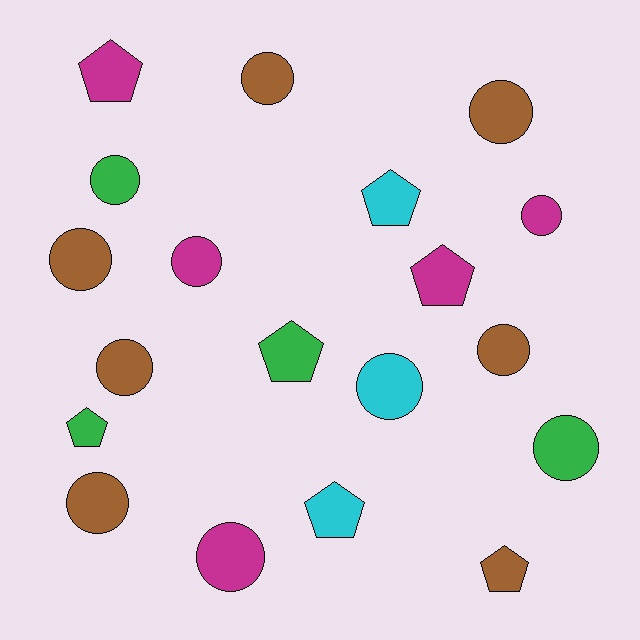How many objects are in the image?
There are 19 objects.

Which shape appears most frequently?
Circle, with 12 objects.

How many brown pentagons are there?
There is 1 brown pentagon.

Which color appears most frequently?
Brown, with 7 objects.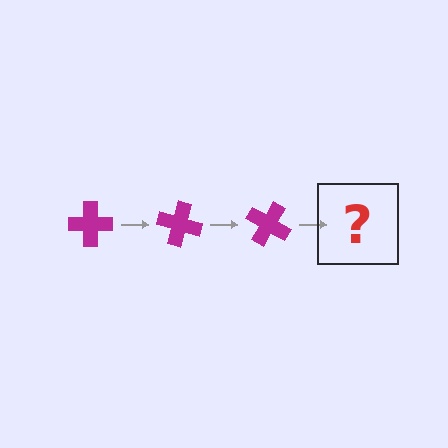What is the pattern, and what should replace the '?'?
The pattern is that the cross rotates 15 degrees each step. The '?' should be a magenta cross rotated 45 degrees.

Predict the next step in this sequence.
The next step is a magenta cross rotated 45 degrees.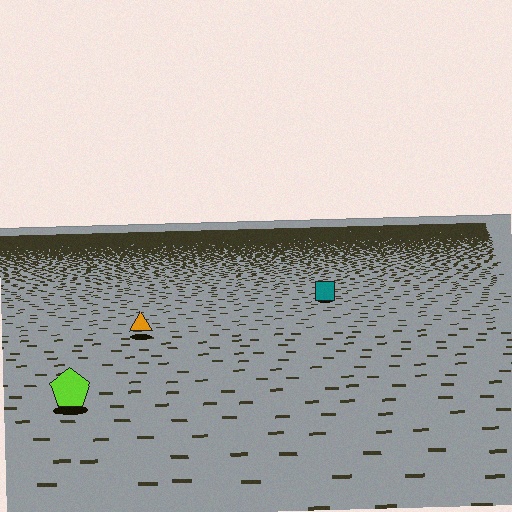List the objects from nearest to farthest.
From nearest to farthest: the lime pentagon, the orange triangle, the teal square.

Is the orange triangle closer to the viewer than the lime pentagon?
No. The lime pentagon is closer — you can tell from the texture gradient: the ground texture is coarser near it.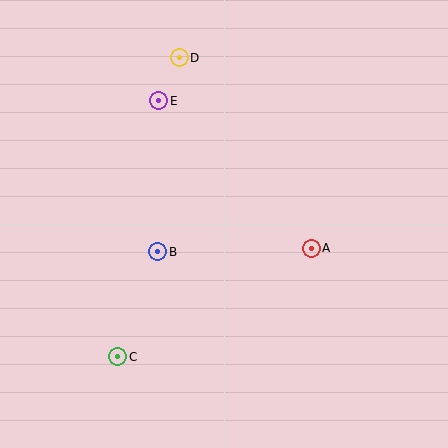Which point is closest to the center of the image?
Point B at (158, 252) is closest to the center.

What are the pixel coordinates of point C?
Point C is at (118, 357).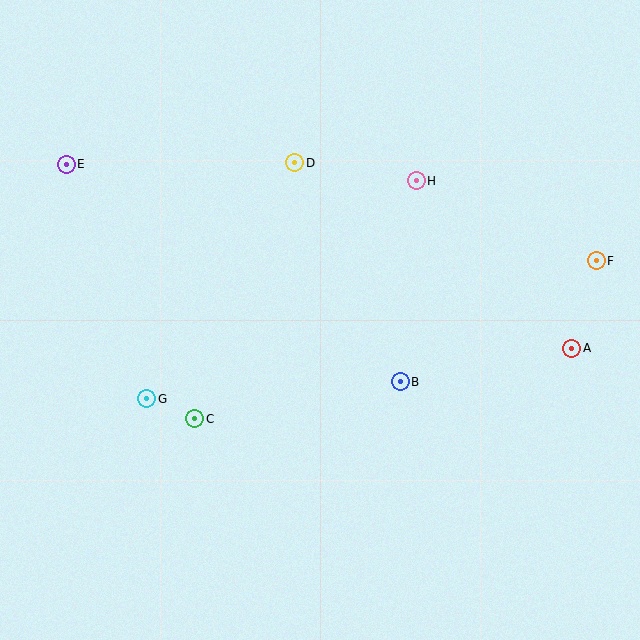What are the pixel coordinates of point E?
Point E is at (66, 164).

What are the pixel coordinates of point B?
Point B is at (400, 382).